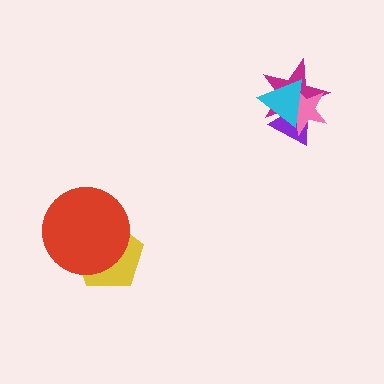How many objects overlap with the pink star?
3 objects overlap with the pink star.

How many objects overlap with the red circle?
1 object overlaps with the red circle.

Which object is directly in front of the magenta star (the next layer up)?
The purple triangle is directly in front of the magenta star.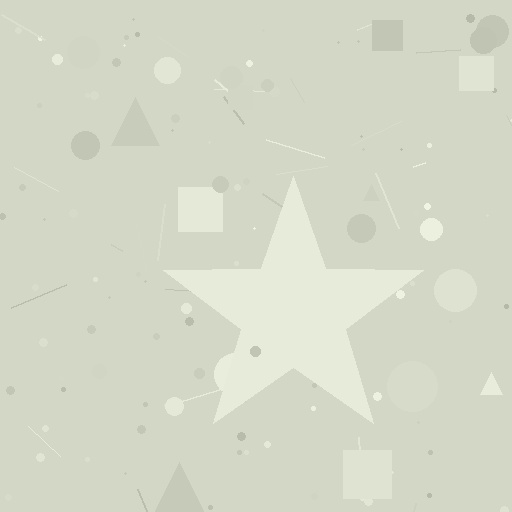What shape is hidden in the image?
A star is hidden in the image.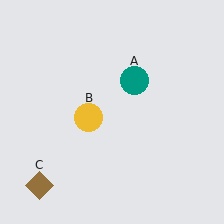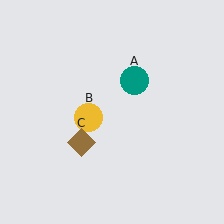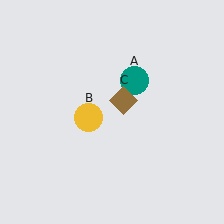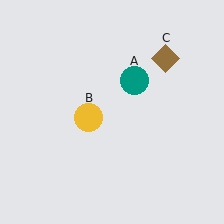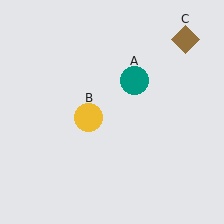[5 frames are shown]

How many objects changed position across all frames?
1 object changed position: brown diamond (object C).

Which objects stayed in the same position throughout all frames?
Teal circle (object A) and yellow circle (object B) remained stationary.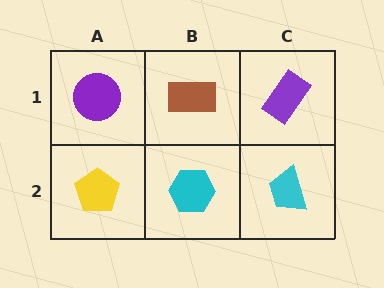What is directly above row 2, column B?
A brown rectangle.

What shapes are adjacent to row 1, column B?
A cyan hexagon (row 2, column B), a purple circle (row 1, column A), a purple rectangle (row 1, column C).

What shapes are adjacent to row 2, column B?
A brown rectangle (row 1, column B), a yellow pentagon (row 2, column A), a cyan trapezoid (row 2, column C).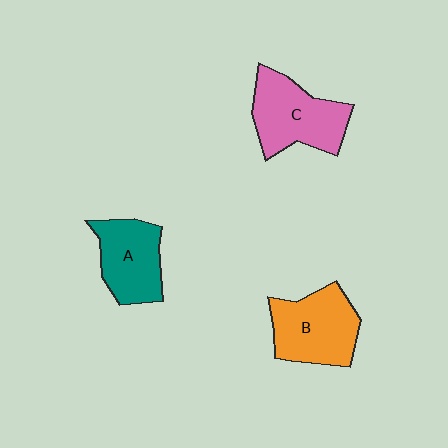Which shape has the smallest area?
Shape A (teal).